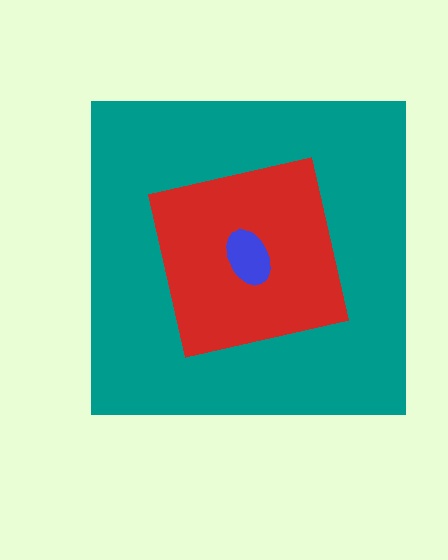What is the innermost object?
The blue ellipse.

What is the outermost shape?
The teal square.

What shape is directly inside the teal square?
The red square.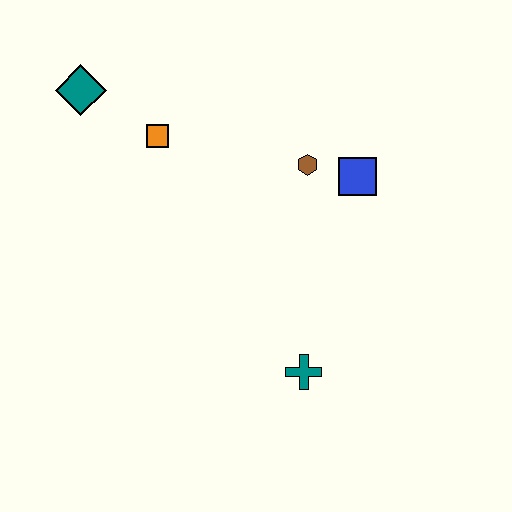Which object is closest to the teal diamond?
The orange square is closest to the teal diamond.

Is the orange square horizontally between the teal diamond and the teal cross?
Yes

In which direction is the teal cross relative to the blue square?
The teal cross is below the blue square.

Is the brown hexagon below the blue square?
No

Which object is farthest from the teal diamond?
The teal cross is farthest from the teal diamond.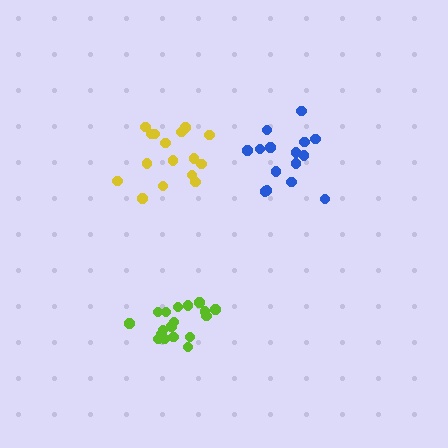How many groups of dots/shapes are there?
There are 3 groups.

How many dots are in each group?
Group 1: 18 dots, Group 2: 16 dots, Group 3: 15 dots (49 total).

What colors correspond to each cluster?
The clusters are colored: lime, yellow, blue.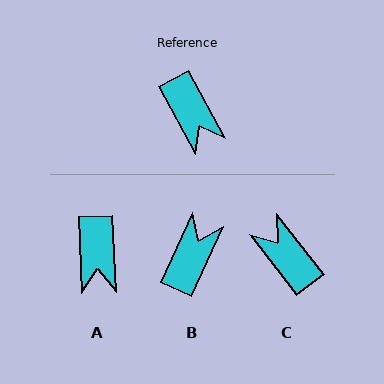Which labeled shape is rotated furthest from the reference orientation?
C, about 170 degrees away.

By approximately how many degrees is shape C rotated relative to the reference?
Approximately 170 degrees clockwise.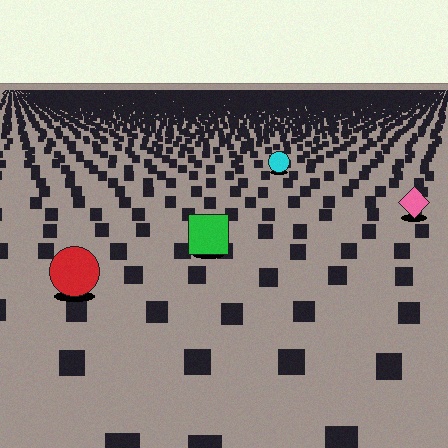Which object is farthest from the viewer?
The cyan circle is farthest from the viewer. It appears smaller and the ground texture around it is denser.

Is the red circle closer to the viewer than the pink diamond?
Yes. The red circle is closer — you can tell from the texture gradient: the ground texture is coarser near it.